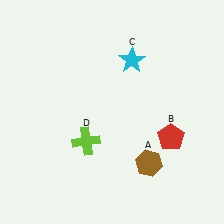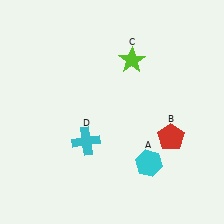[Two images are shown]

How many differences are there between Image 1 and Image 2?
There are 3 differences between the two images.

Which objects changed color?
A changed from brown to cyan. C changed from cyan to lime. D changed from lime to cyan.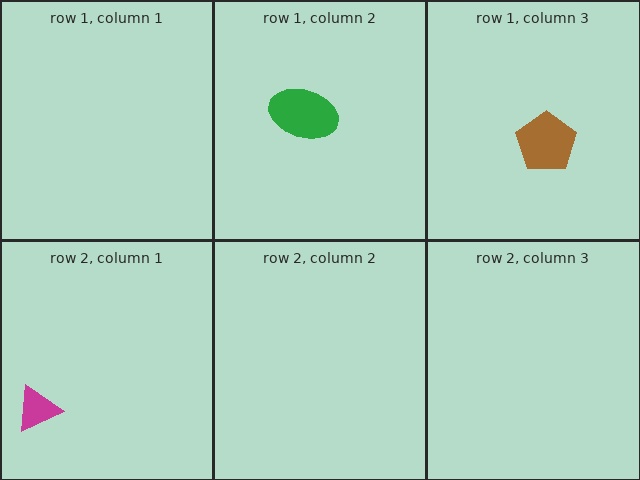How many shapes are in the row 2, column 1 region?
1.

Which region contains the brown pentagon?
The row 1, column 3 region.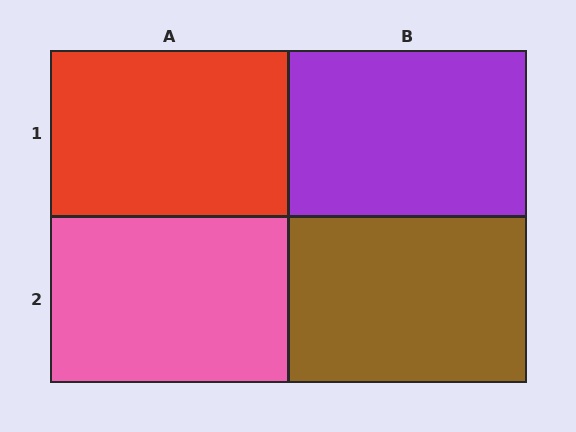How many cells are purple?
1 cell is purple.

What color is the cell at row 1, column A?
Red.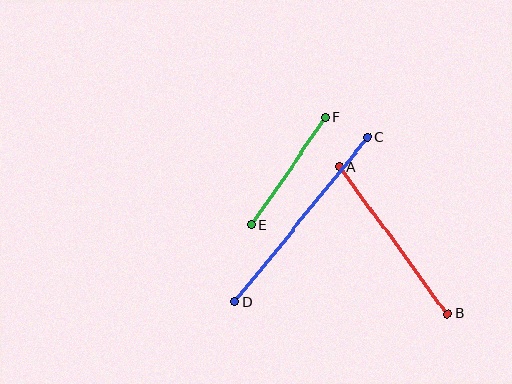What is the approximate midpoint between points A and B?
The midpoint is at approximately (393, 240) pixels.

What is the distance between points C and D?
The distance is approximately 211 pixels.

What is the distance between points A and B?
The distance is approximately 183 pixels.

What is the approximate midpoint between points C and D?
The midpoint is at approximately (301, 220) pixels.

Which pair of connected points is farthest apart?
Points C and D are farthest apart.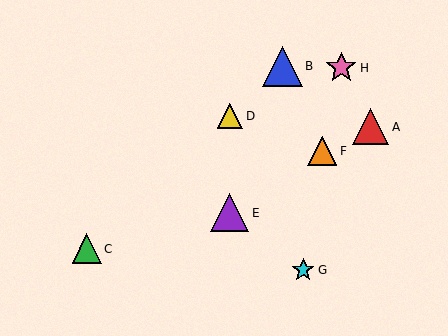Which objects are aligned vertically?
Objects D, E are aligned vertically.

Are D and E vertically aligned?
Yes, both are at x≈230.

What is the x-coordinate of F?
Object F is at x≈322.